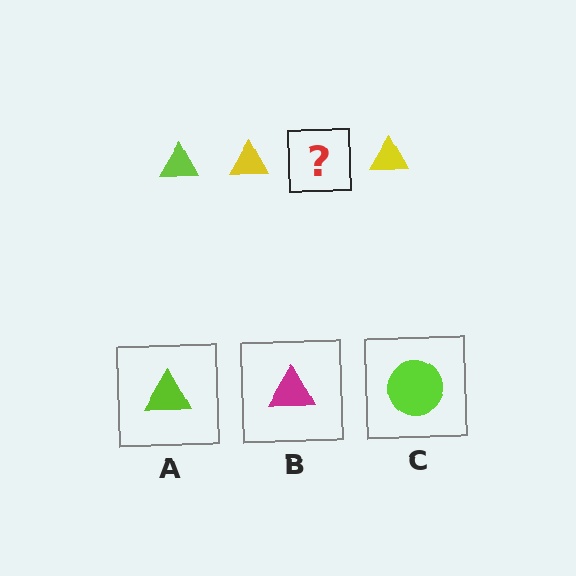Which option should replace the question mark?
Option A.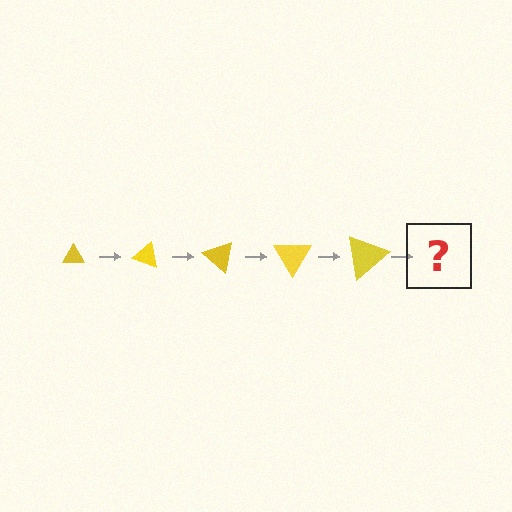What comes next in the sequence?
The next element should be a triangle, larger than the previous one and rotated 100 degrees from the start.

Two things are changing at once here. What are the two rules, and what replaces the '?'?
The two rules are that the triangle grows larger each step and it rotates 20 degrees each step. The '?' should be a triangle, larger than the previous one and rotated 100 degrees from the start.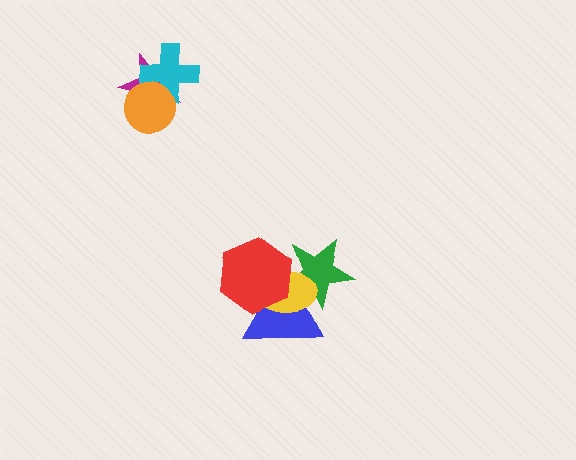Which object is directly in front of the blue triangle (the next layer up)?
The yellow ellipse is directly in front of the blue triangle.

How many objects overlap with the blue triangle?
3 objects overlap with the blue triangle.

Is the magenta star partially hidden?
Yes, it is partially covered by another shape.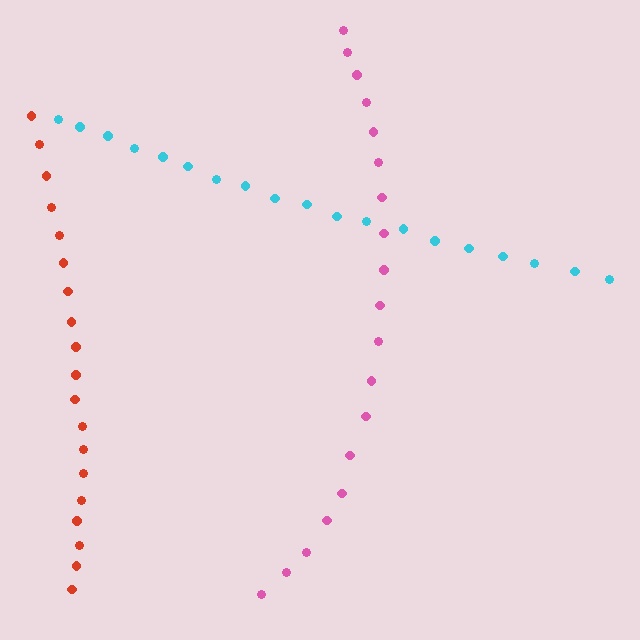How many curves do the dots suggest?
There are 3 distinct paths.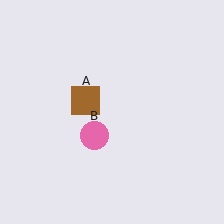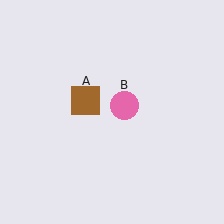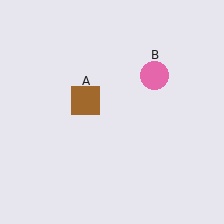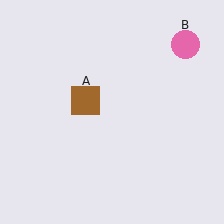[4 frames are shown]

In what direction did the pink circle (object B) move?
The pink circle (object B) moved up and to the right.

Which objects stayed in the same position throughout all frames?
Brown square (object A) remained stationary.